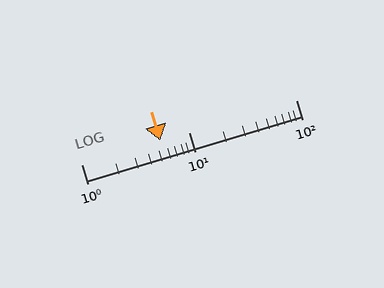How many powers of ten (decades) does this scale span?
The scale spans 2 decades, from 1 to 100.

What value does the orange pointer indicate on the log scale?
The pointer indicates approximately 5.4.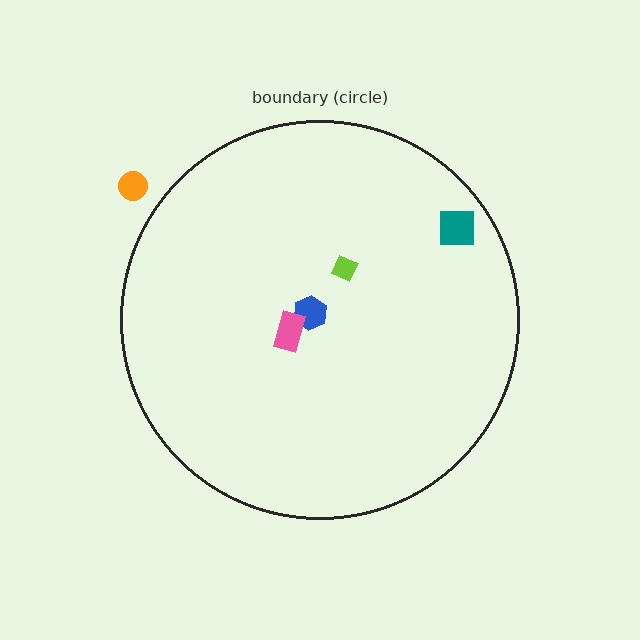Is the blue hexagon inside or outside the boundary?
Inside.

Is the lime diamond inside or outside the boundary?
Inside.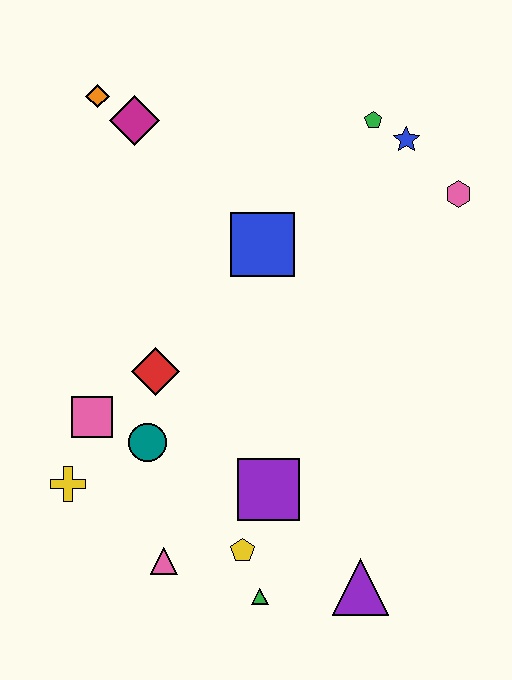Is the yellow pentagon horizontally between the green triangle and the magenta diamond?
Yes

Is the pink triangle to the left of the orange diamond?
No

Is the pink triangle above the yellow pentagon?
No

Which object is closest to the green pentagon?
The blue star is closest to the green pentagon.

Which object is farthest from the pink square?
The pink hexagon is farthest from the pink square.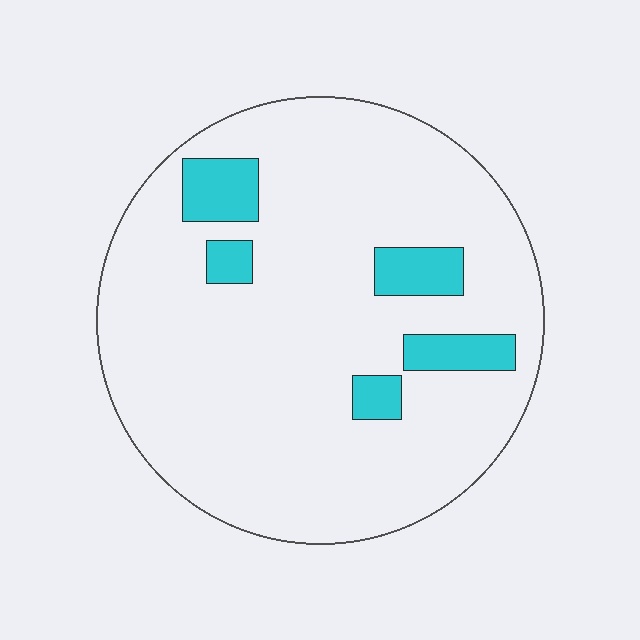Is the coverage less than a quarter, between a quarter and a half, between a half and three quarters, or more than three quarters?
Less than a quarter.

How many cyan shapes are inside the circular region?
5.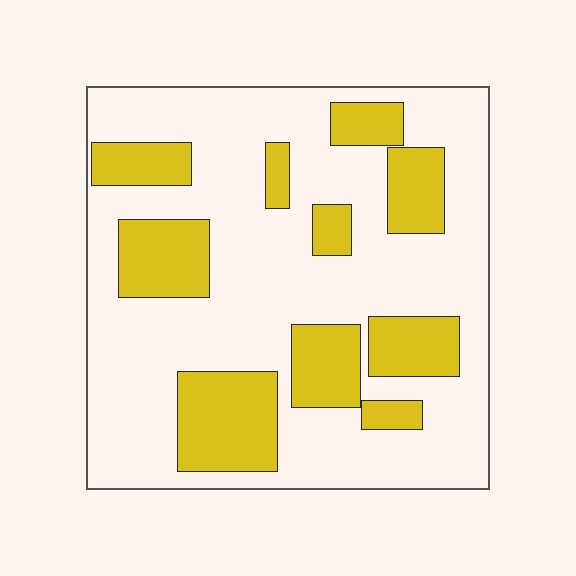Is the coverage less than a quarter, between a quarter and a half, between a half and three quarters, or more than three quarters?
Between a quarter and a half.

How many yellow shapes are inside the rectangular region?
10.